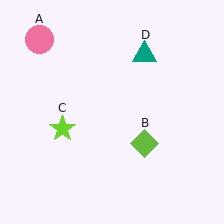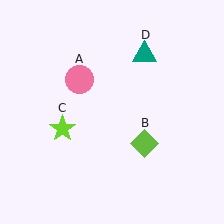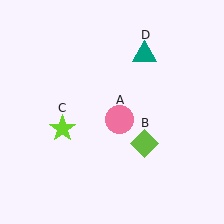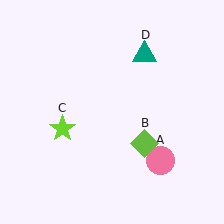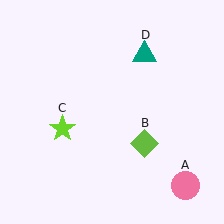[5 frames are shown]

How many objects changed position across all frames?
1 object changed position: pink circle (object A).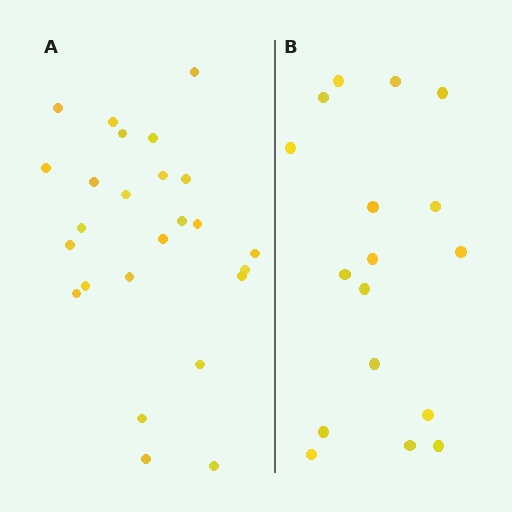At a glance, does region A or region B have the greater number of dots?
Region A (the left region) has more dots.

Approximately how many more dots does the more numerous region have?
Region A has roughly 8 or so more dots than region B.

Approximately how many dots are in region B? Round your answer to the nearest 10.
About 20 dots. (The exact count is 17, which rounds to 20.)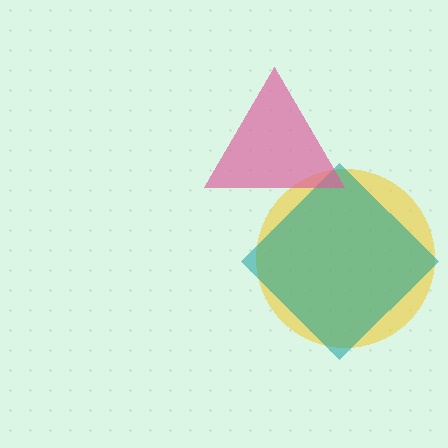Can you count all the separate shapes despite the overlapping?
Yes, there are 3 separate shapes.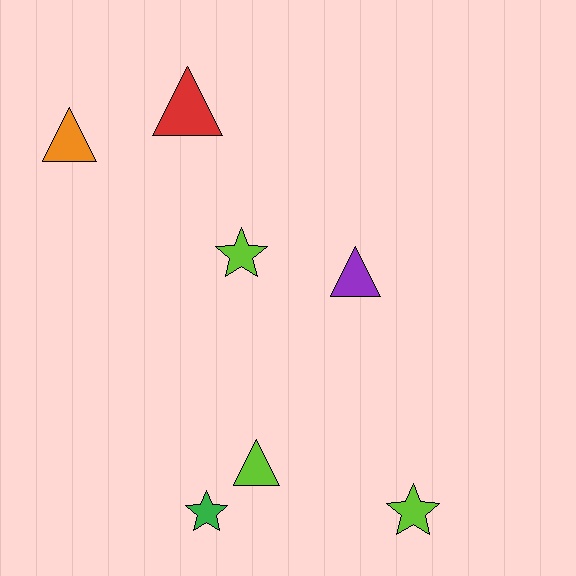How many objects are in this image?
There are 7 objects.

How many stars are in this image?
There are 3 stars.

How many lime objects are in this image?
There are 3 lime objects.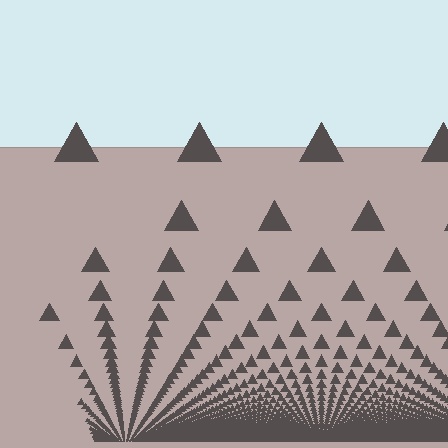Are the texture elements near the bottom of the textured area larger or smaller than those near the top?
Smaller. The gradient is inverted — elements near the bottom are smaller and denser.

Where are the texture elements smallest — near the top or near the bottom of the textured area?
Near the bottom.